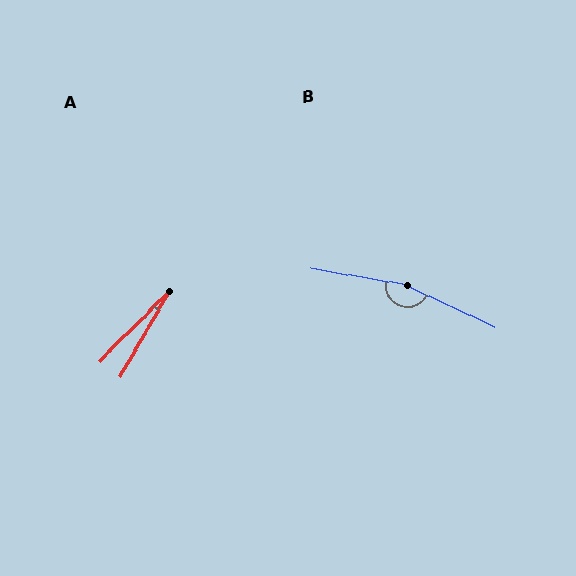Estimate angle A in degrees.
Approximately 15 degrees.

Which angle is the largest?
B, at approximately 164 degrees.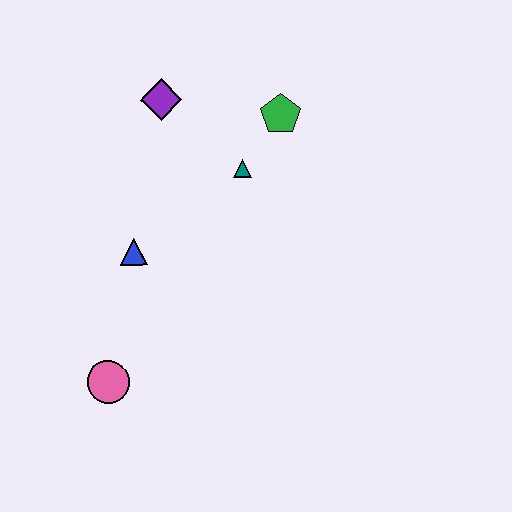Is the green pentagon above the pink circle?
Yes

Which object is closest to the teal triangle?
The green pentagon is closest to the teal triangle.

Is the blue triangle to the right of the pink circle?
Yes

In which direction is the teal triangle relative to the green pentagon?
The teal triangle is below the green pentagon.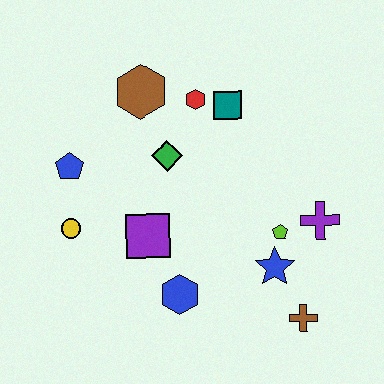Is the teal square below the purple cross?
No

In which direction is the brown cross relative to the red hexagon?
The brown cross is below the red hexagon.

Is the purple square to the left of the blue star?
Yes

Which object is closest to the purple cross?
The lime pentagon is closest to the purple cross.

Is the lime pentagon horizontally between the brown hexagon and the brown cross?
Yes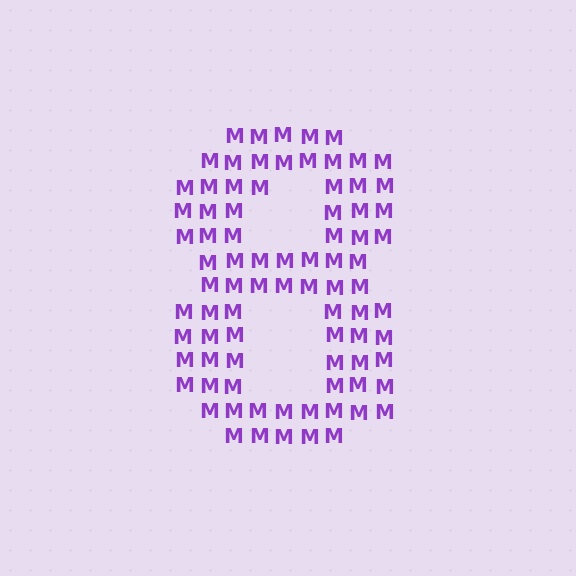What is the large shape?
The large shape is the digit 8.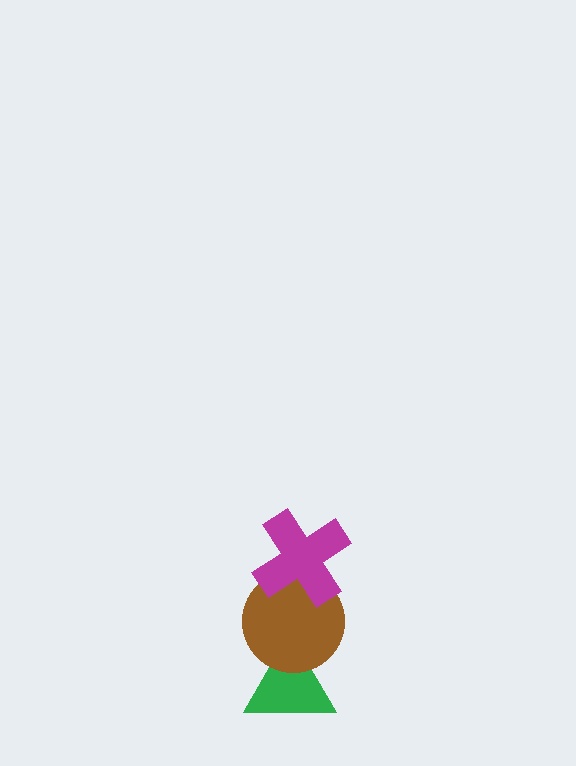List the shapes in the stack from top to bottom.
From top to bottom: the magenta cross, the brown circle, the green triangle.